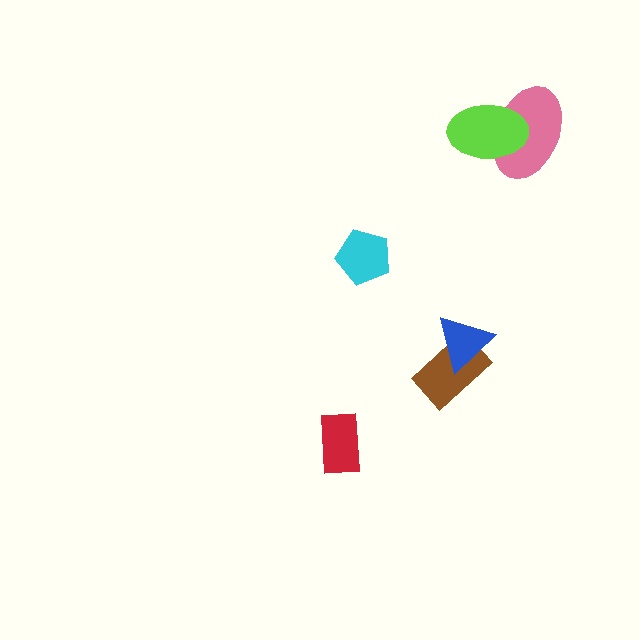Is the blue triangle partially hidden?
No, no other shape covers it.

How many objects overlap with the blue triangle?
1 object overlaps with the blue triangle.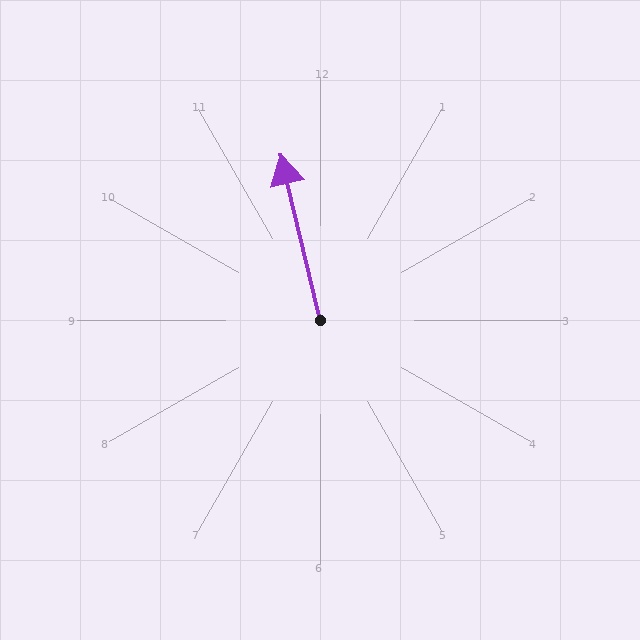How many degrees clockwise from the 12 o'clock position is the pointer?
Approximately 347 degrees.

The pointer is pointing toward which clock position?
Roughly 12 o'clock.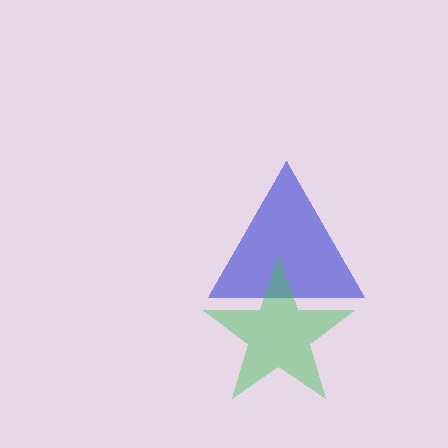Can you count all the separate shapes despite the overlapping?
Yes, there are 2 separate shapes.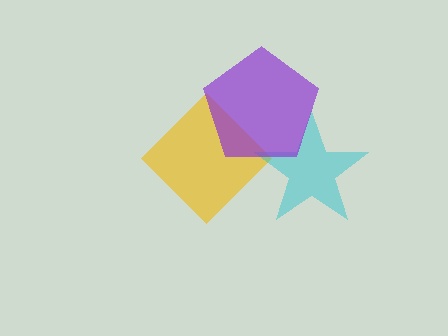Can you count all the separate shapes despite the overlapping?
Yes, there are 3 separate shapes.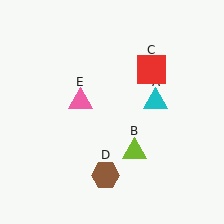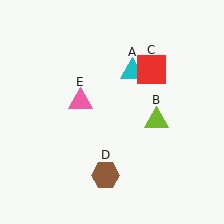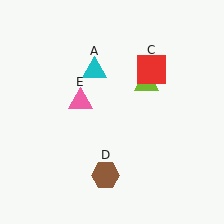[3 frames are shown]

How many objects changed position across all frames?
2 objects changed position: cyan triangle (object A), lime triangle (object B).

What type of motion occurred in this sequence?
The cyan triangle (object A), lime triangle (object B) rotated counterclockwise around the center of the scene.